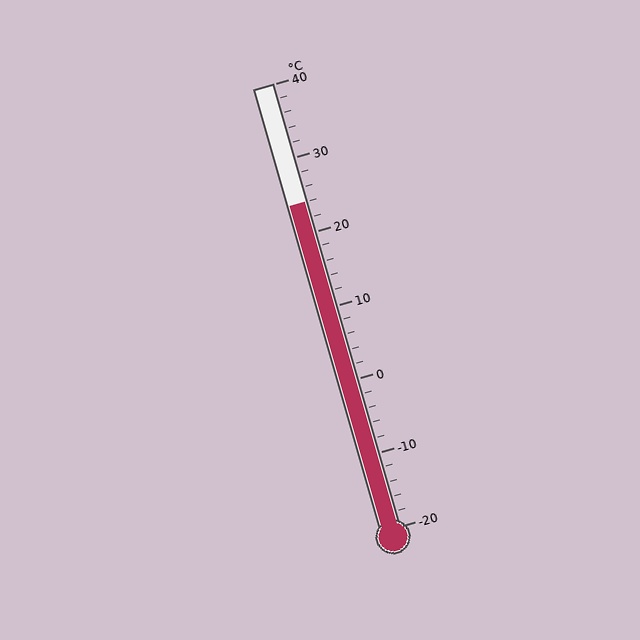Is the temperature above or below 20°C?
The temperature is above 20°C.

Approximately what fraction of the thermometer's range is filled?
The thermometer is filled to approximately 75% of its range.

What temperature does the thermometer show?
The thermometer shows approximately 24°C.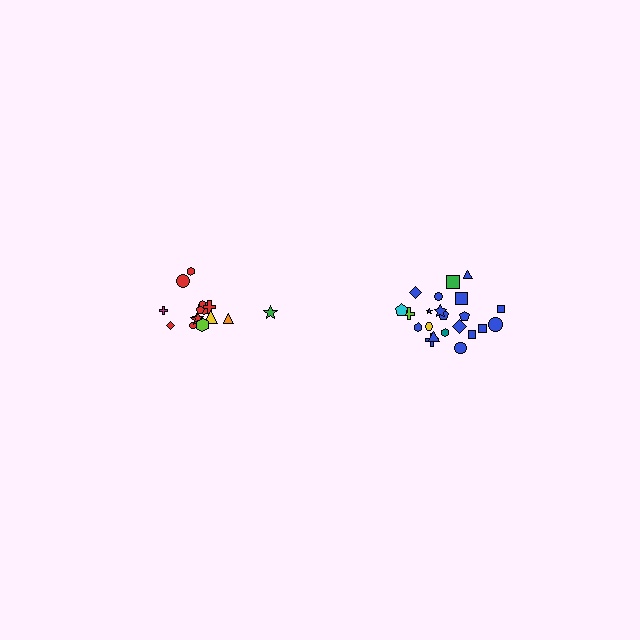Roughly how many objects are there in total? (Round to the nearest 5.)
Roughly 35 objects in total.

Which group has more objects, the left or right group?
The right group.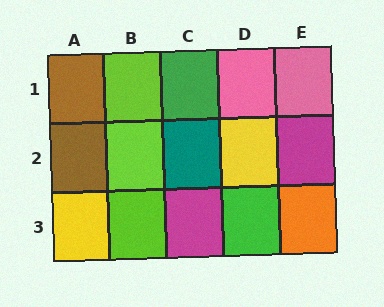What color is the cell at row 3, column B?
Lime.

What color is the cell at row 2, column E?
Magenta.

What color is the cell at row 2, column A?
Brown.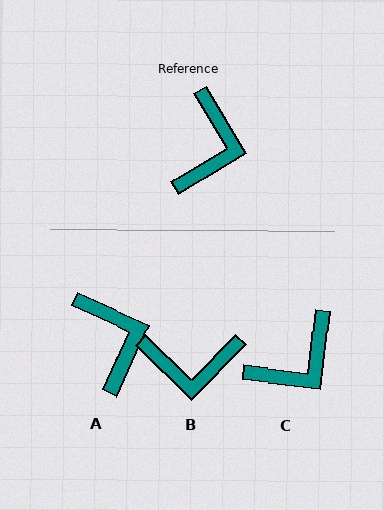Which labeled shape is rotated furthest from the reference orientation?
B, about 76 degrees away.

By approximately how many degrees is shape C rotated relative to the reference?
Approximately 37 degrees clockwise.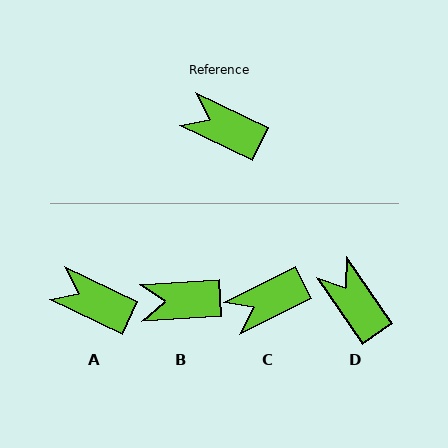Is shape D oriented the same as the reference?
No, it is off by about 31 degrees.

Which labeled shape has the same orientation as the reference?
A.